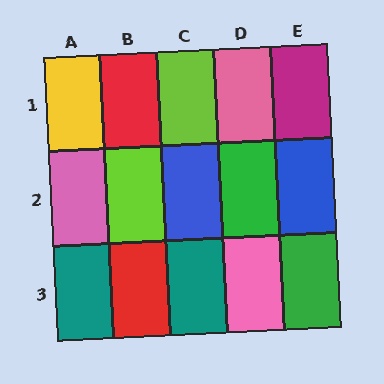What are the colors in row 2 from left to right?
Pink, lime, blue, green, blue.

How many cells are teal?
2 cells are teal.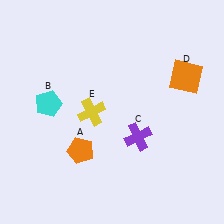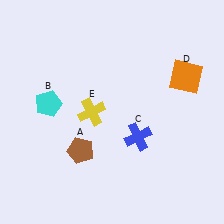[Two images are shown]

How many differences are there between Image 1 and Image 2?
There are 2 differences between the two images.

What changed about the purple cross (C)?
In Image 1, C is purple. In Image 2, it changed to blue.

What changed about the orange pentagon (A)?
In Image 1, A is orange. In Image 2, it changed to brown.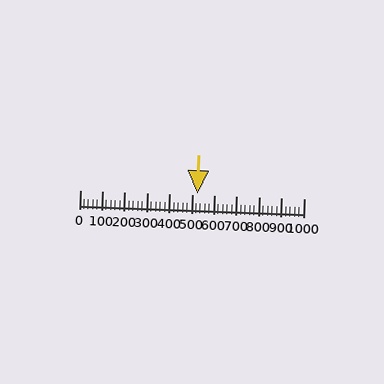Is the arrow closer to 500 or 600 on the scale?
The arrow is closer to 500.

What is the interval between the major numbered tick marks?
The major tick marks are spaced 100 units apart.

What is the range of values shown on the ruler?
The ruler shows values from 0 to 1000.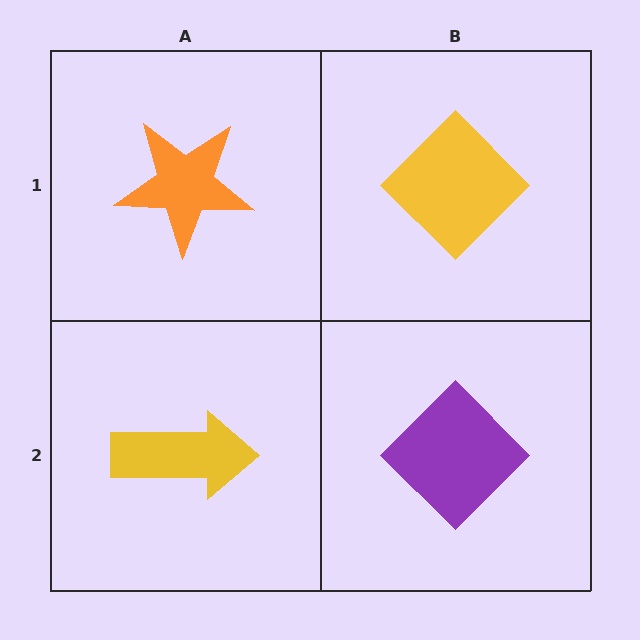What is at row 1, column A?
An orange star.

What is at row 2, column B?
A purple diamond.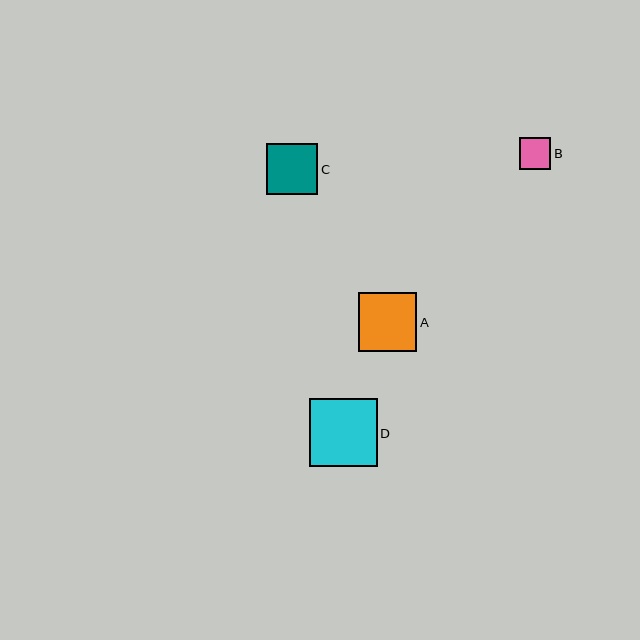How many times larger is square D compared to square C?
Square D is approximately 1.3 times the size of square C.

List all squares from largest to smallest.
From largest to smallest: D, A, C, B.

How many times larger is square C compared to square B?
Square C is approximately 1.6 times the size of square B.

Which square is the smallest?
Square B is the smallest with a size of approximately 31 pixels.